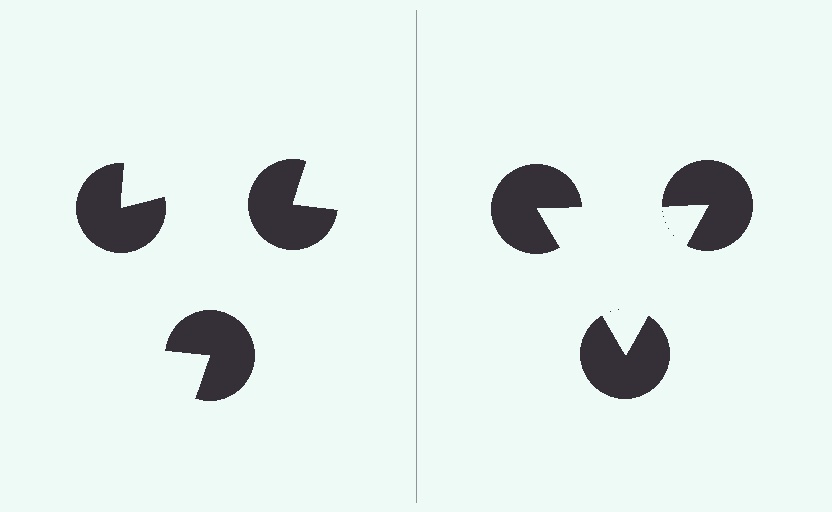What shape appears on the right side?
An illusory triangle.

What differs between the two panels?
The pac-man discs are positioned identically on both sides; only the wedge orientations differ. On the right they align to a triangle; on the left they are misaligned.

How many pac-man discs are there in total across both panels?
6 — 3 on each side.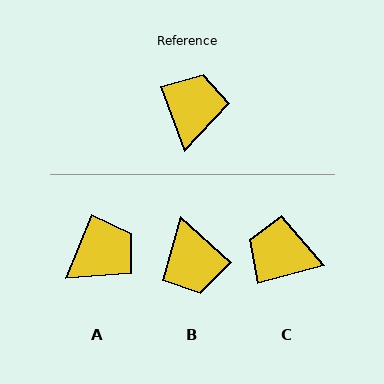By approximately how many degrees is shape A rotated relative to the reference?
Approximately 42 degrees clockwise.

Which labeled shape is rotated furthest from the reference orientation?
B, about 152 degrees away.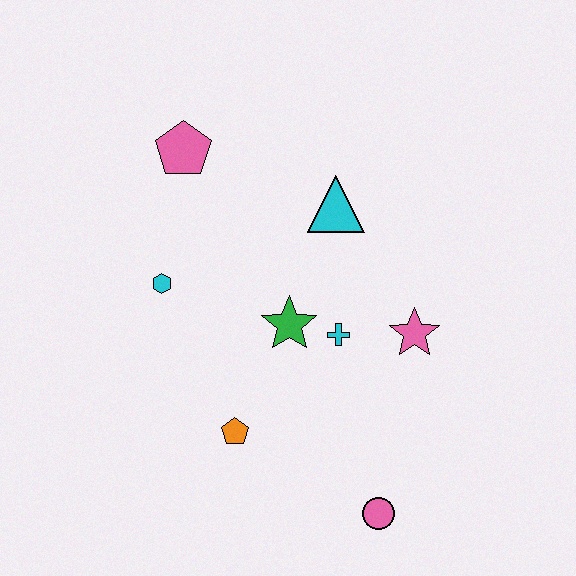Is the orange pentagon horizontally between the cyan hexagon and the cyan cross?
Yes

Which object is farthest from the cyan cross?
The pink pentagon is farthest from the cyan cross.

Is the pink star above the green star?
No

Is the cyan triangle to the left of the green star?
No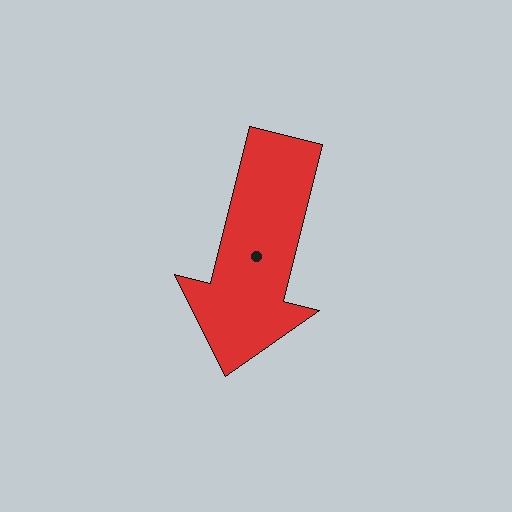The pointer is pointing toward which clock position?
Roughly 6 o'clock.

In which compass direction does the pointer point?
South.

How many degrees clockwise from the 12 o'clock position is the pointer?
Approximately 194 degrees.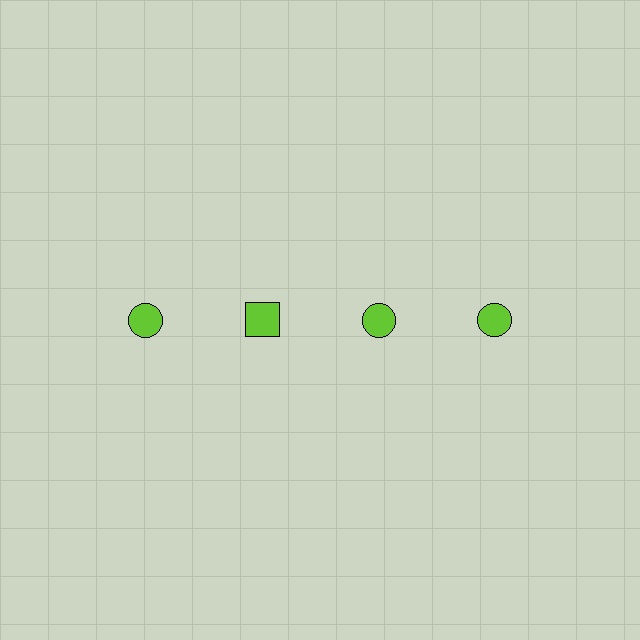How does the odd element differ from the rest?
It has a different shape: square instead of circle.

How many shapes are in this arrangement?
There are 4 shapes arranged in a grid pattern.